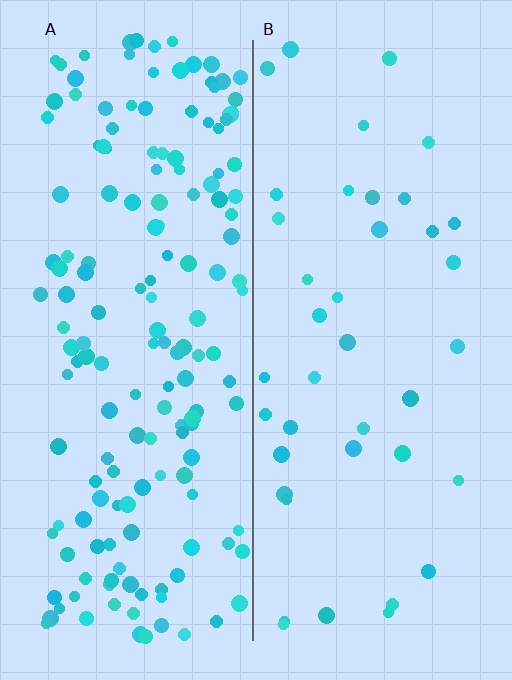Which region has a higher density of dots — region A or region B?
A (the left).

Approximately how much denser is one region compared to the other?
Approximately 4.0× — region A over region B.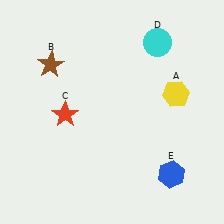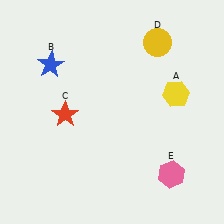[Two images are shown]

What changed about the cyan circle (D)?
In Image 1, D is cyan. In Image 2, it changed to yellow.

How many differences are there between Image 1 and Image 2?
There are 3 differences between the two images.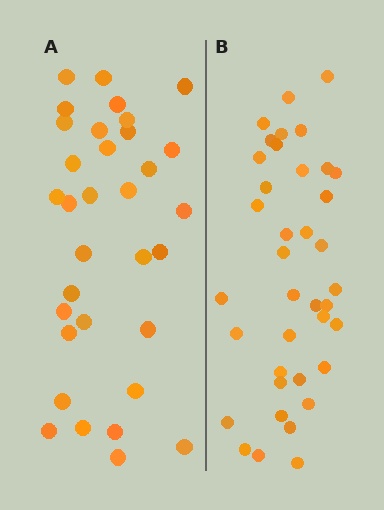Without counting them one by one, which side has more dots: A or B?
Region B (the right region) has more dots.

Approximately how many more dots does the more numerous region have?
Region B has about 5 more dots than region A.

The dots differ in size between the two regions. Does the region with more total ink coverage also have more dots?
No. Region A has more total ink coverage because its dots are larger, but region B actually contains more individual dots. Total area can be misleading — the number of items is what matters here.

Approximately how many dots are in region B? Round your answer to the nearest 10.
About 40 dots. (The exact count is 38, which rounds to 40.)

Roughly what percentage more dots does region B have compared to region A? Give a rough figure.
About 15% more.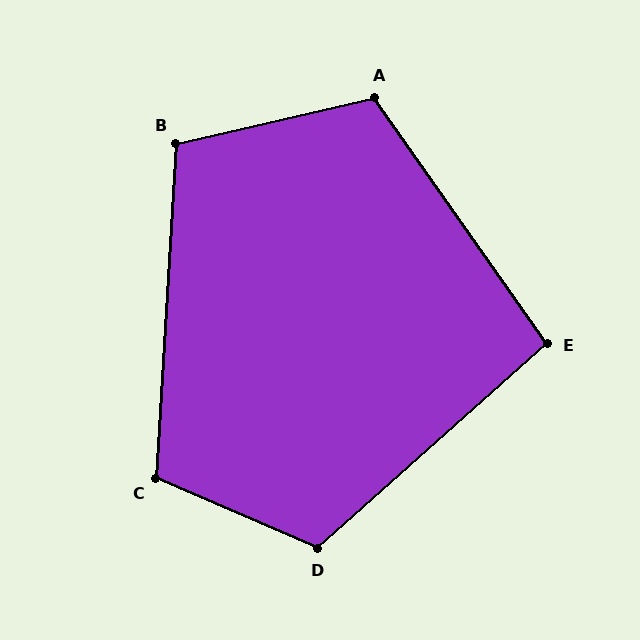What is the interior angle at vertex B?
Approximately 106 degrees (obtuse).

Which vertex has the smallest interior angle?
E, at approximately 97 degrees.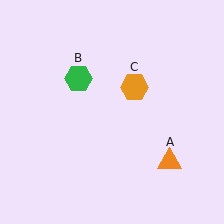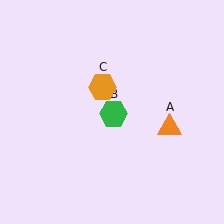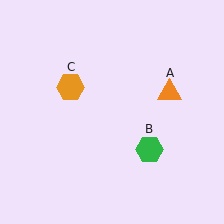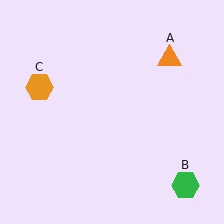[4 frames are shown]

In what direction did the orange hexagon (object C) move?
The orange hexagon (object C) moved left.